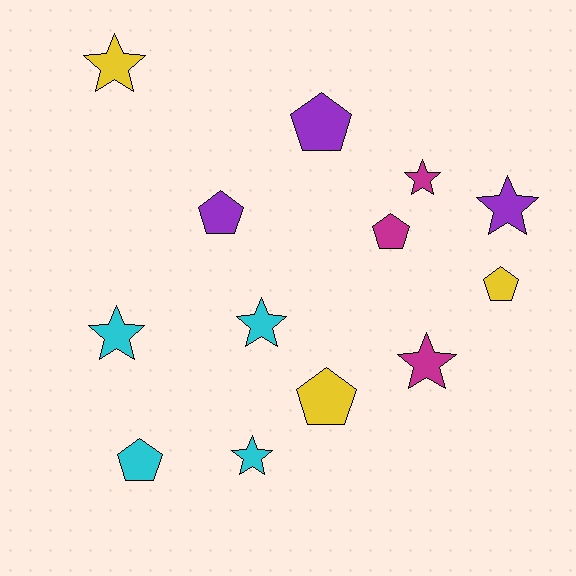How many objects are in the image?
There are 13 objects.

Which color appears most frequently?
Cyan, with 4 objects.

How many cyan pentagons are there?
There is 1 cyan pentagon.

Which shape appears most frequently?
Star, with 7 objects.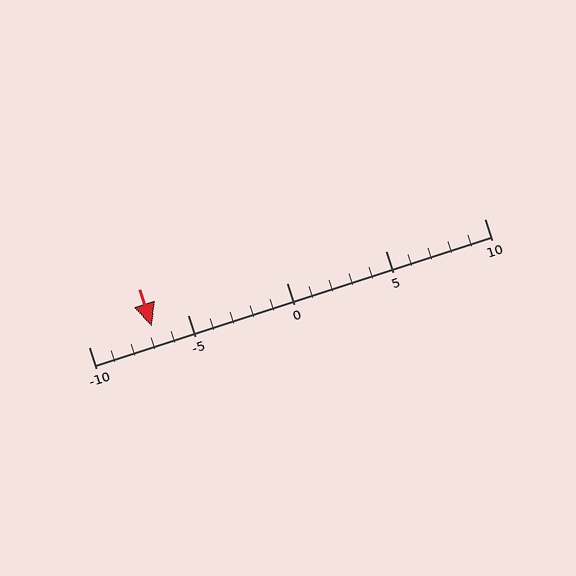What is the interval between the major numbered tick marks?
The major tick marks are spaced 5 units apart.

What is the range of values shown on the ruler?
The ruler shows values from -10 to 10.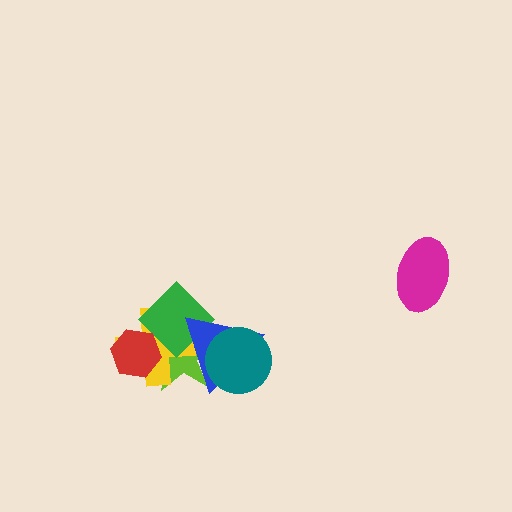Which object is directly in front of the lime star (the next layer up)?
The yellow cross is directly in front of the lime star.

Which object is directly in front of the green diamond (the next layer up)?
The blue triangle is directly in front of the green diamond.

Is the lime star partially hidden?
Yes, it is partially covered by another shape.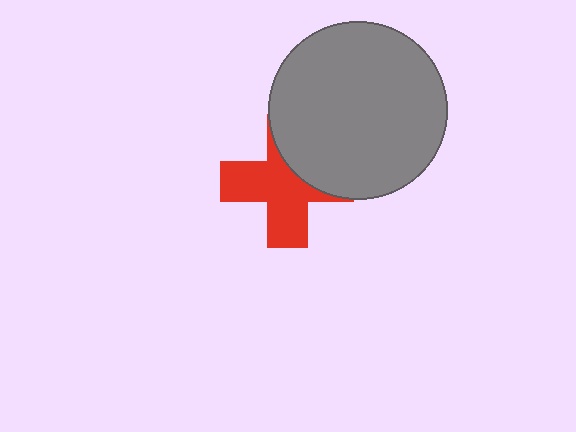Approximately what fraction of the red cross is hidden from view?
Roughly 38% of the red cross is hidden behind the gray circle.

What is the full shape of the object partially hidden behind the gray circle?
The partially hidden object is a red cross.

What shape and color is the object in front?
The object in front is a gray circle.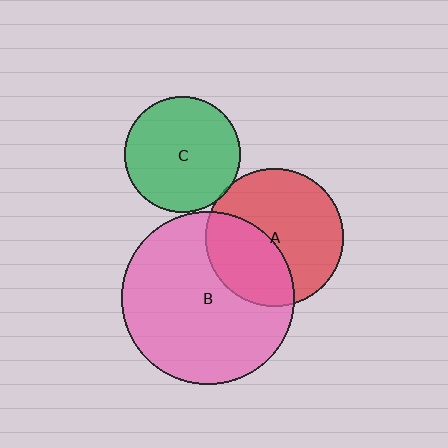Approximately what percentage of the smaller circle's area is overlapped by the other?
Approximately 40%.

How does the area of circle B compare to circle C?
Approximately 2.2 times.